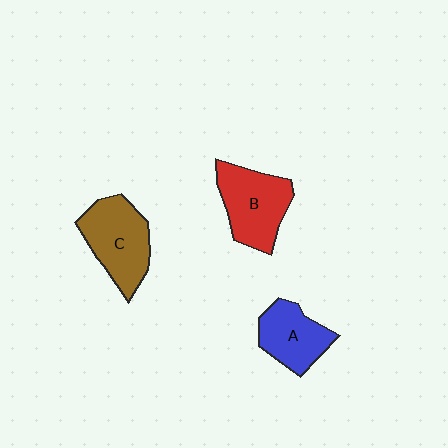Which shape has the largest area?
Shape C (brown).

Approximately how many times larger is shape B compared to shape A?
Approximately 1.3 times.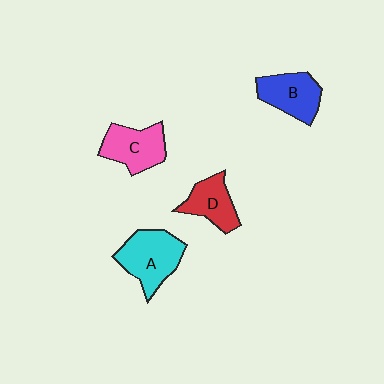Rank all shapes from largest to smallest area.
From largest to smallest: A (cyan), C (pink), B (blue), D (red).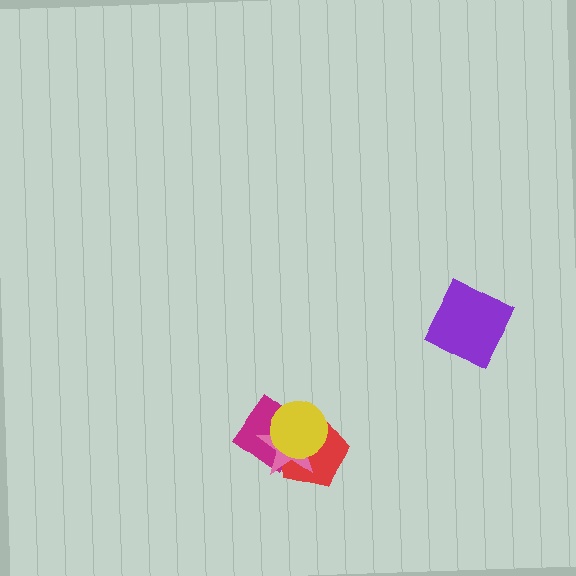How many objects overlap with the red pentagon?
3 objects overlap with the red pentagon.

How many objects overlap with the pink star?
3 objects overlap with the pink star.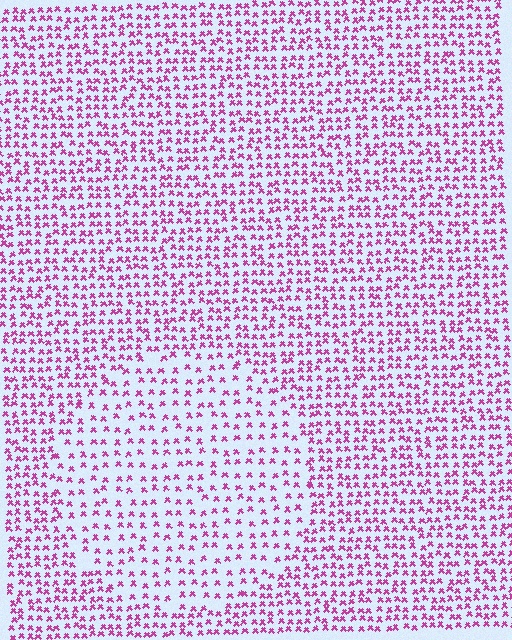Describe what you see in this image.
The image contains small magenta elements arranged at two different densities. A circle-shaped region is visible where the elements are less densely packed than the surrounding area.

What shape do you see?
I see a circle.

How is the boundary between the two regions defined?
The boundary is defined by a change in element density (approximately 1.8x ratio). All elements are the same color, size, and shape.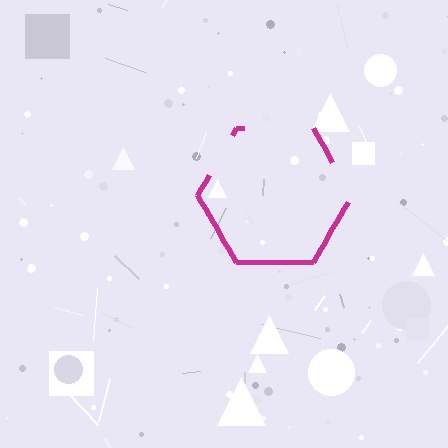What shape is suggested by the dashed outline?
The dashed outline suggests a hexagon.